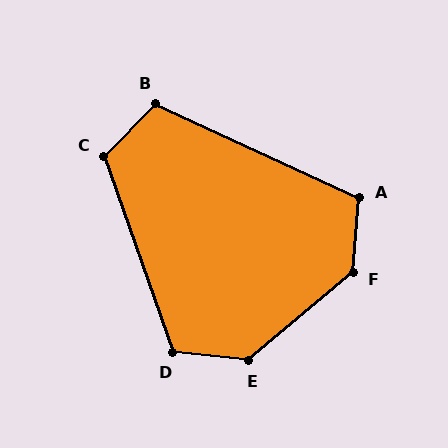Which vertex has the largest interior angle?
F, at approximately 135 degrees.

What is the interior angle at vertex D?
Approximately 115 degrees (obtuse).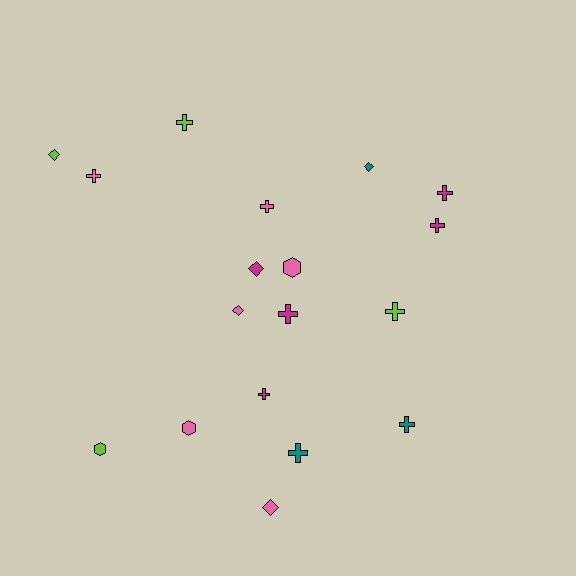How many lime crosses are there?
There are 2 lime crosses.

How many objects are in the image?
There are 18 objects.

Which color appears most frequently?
Pink, with 6 objects.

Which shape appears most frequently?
Cross, with 10 objects.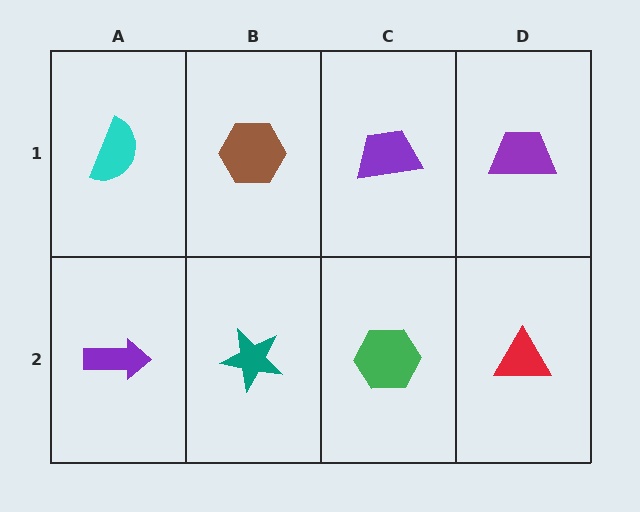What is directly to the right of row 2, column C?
A red triangle.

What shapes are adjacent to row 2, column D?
A purple trapezoid (row 1, column D), a green hexagon (row 2, column C).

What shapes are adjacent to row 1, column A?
A purple arrow (row 2, column A), a brown hexagon (row 1, column B).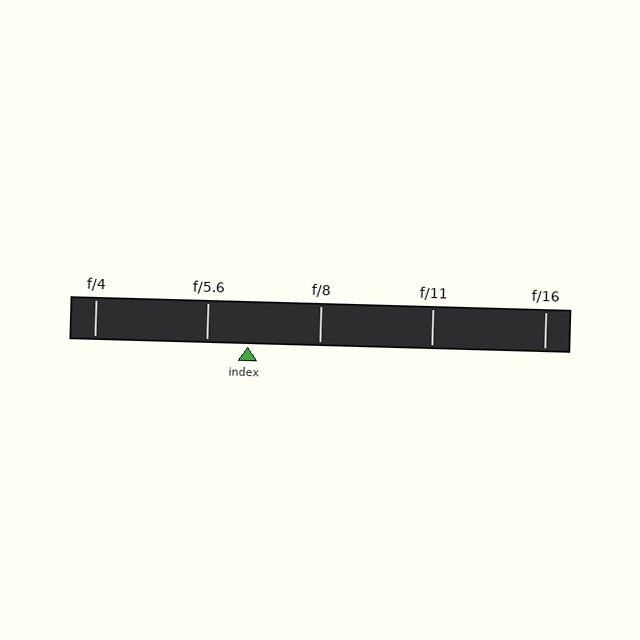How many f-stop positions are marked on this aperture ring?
There are 5 f-stop positions marked.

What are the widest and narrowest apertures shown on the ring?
The widest aperture shown is f/4 and the narrowest is f/16.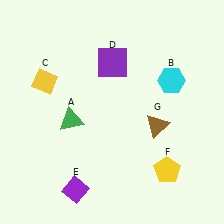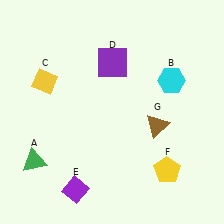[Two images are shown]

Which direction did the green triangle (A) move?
The green triangle (A) moved down.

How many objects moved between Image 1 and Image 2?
1 object moved between the two images.